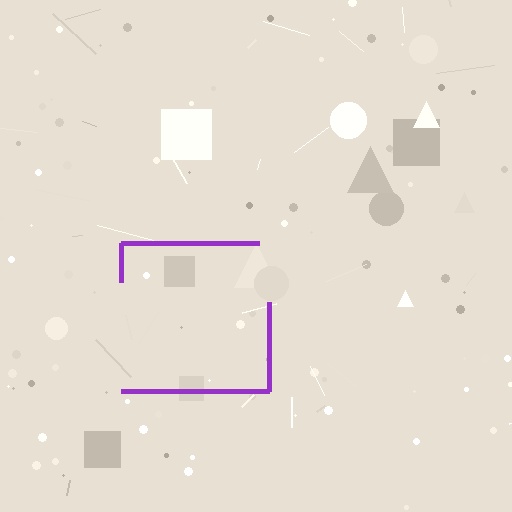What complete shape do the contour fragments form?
The contour fragments form a square.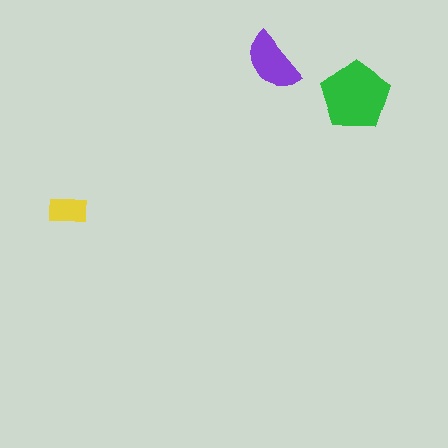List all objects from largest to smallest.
The green pentagon, the purple semicircle, the yellow rectangle.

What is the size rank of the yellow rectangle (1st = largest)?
3rd.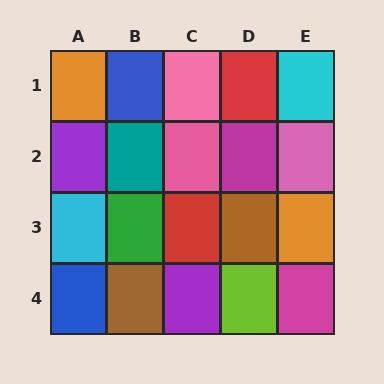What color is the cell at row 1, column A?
Orange.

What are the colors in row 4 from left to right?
Blue, brown, purple, lime, magenta.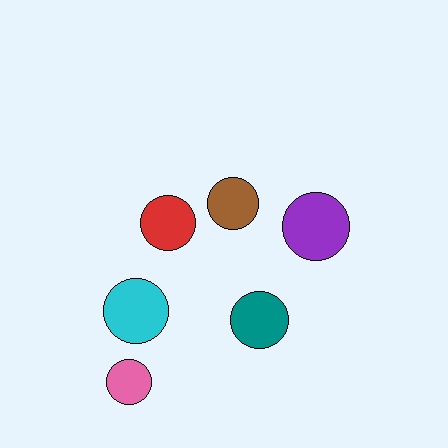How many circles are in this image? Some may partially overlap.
There are 6 circles.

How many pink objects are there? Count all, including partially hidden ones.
There is 1 pink object.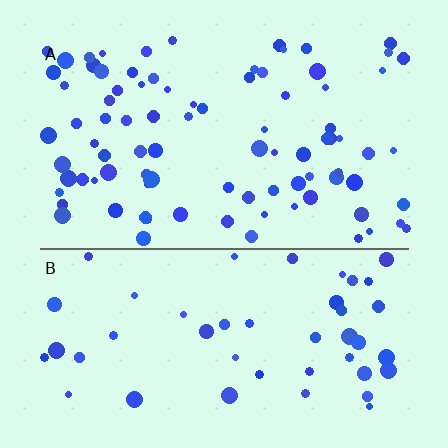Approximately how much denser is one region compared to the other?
Approximately 1.8× — region A over region B.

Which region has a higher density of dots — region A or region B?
A (the top).